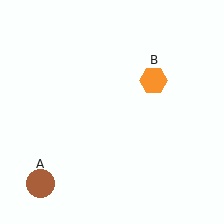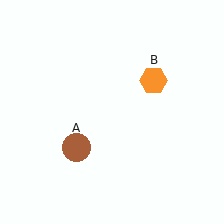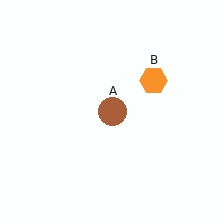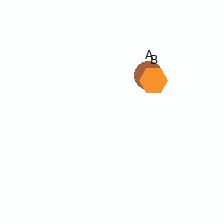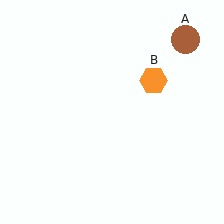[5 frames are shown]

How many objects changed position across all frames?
1 object changed position: brown circle (object A).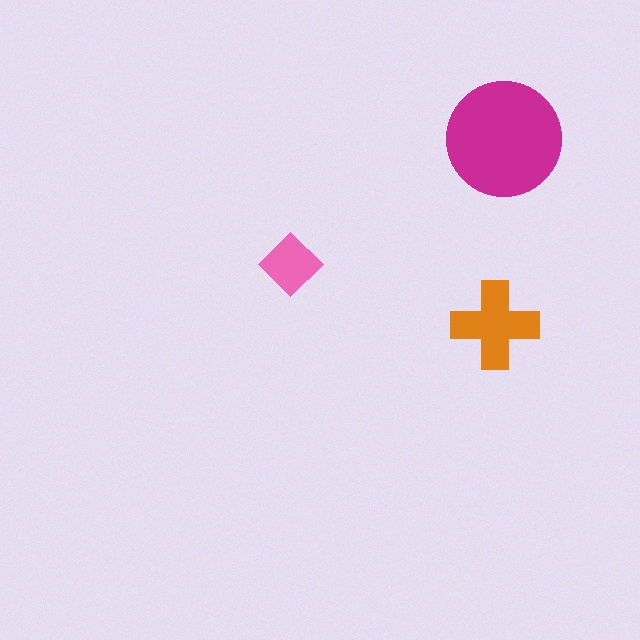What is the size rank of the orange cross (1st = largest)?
2nd.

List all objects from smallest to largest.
The pink diamond, the orange cross, the magenta circle.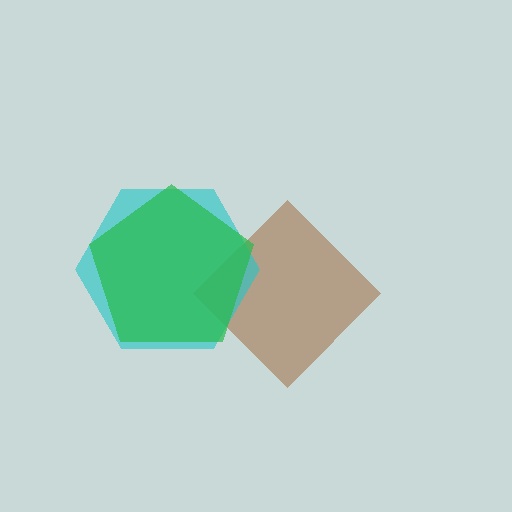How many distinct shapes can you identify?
There are 3 distinct shapes: a brown diamond, a cyan hexagon, a green pentagon.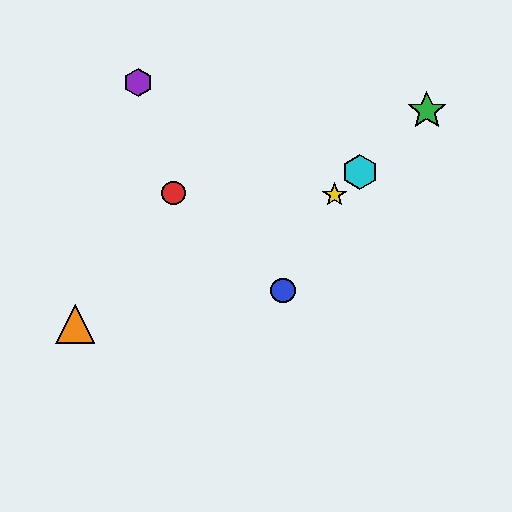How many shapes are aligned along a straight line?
3 shapes (the green star, the yellow star, the cyan hexagon) are aligned along a straight line.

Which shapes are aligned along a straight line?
The green star, the yellow star, the cyan hexagon are aligned along a straight line.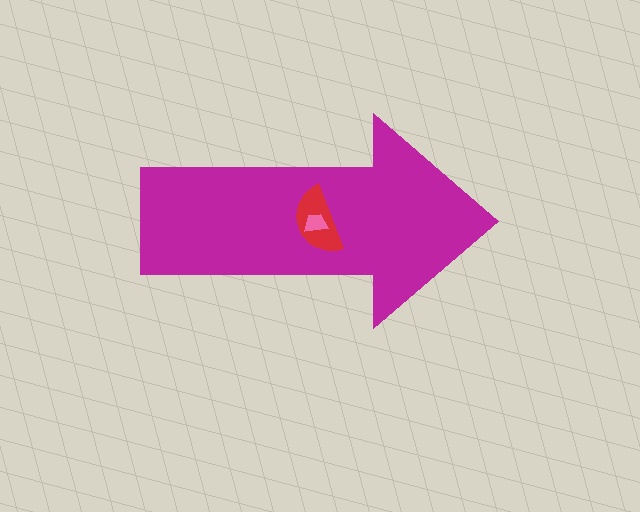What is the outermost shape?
The magenta arrow.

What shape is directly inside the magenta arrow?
The red semicircle.